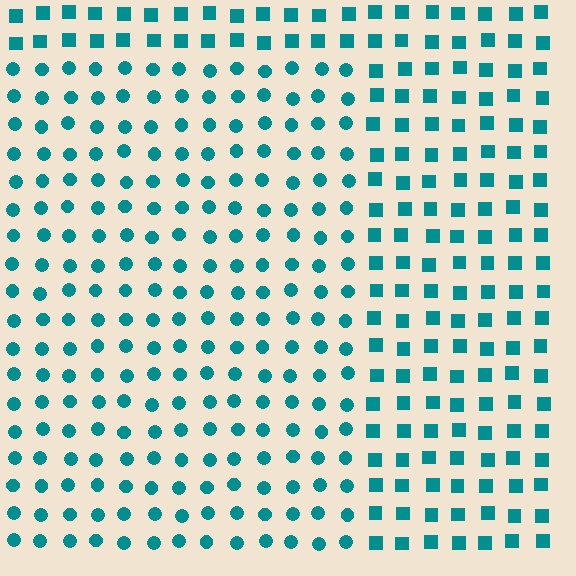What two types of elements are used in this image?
The image uses circles inside the rectangle region and squares outside it.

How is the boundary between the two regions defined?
The boundary is defined by a change in element shape: circles inside vs. squares outside. All elements share the same color and spacing.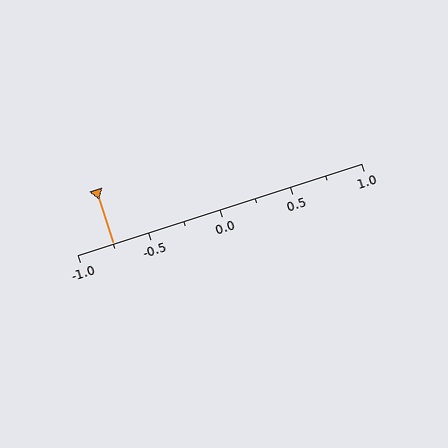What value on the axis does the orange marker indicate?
The marker indicates approximately -0.75.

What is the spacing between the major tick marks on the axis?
The major ticks are spaced 0.5 apart.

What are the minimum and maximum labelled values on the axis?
The axis runs from -1.0 to 1.0.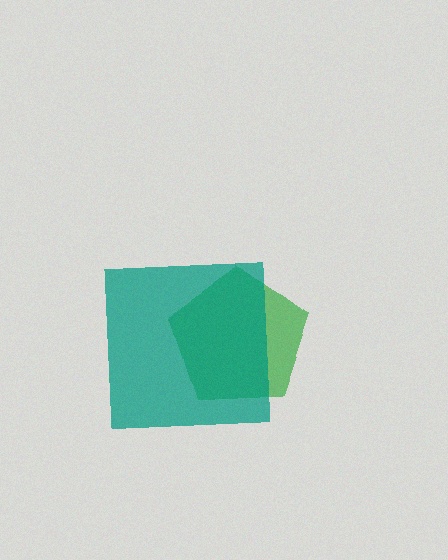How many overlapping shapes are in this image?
There are 2 overlapping shapes in the image.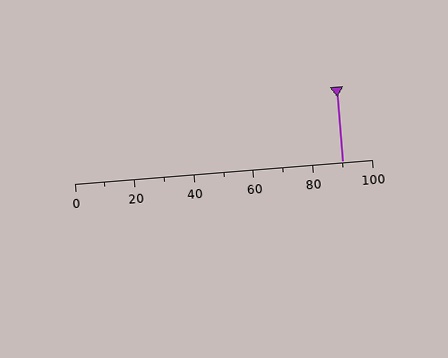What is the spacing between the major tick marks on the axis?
The major ticks are spaced 20 apart.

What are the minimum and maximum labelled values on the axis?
The axis runs from 0 to 100.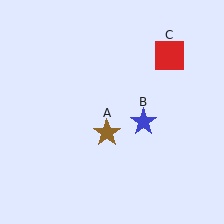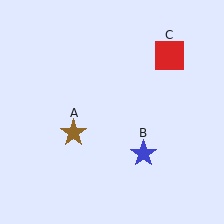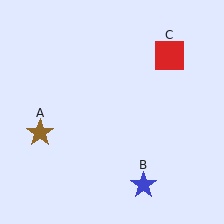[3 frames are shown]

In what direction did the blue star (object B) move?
The blue star (object B) moved down.